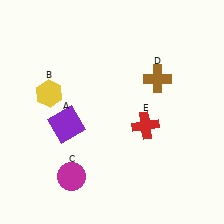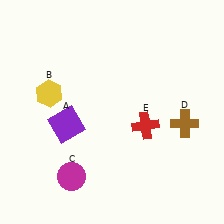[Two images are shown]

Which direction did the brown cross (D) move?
The brown cross (D) moved down.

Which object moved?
The brown cross (D) moved down.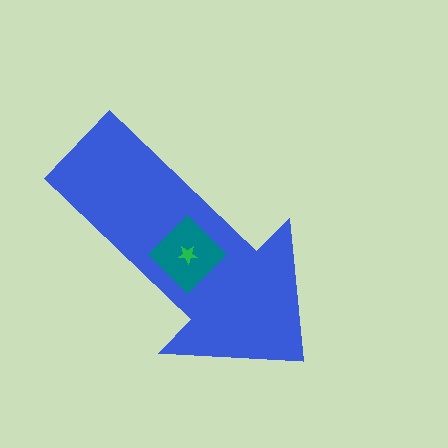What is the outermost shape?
The blue arrow.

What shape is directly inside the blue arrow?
The teal diamond.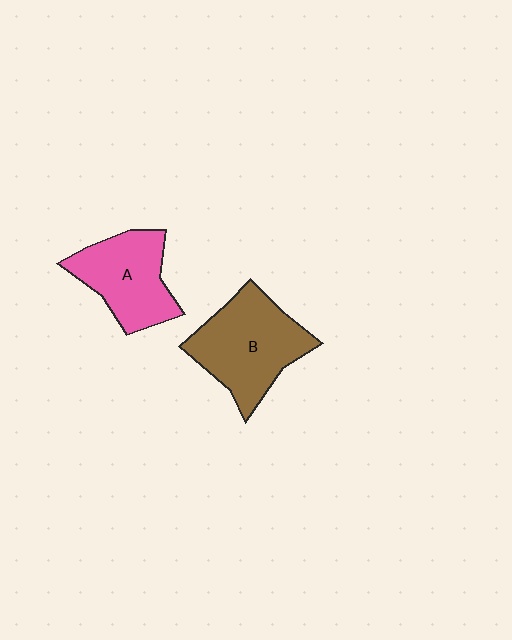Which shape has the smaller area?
Shape A (pink).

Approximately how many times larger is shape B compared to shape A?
Approximately 1.2 times.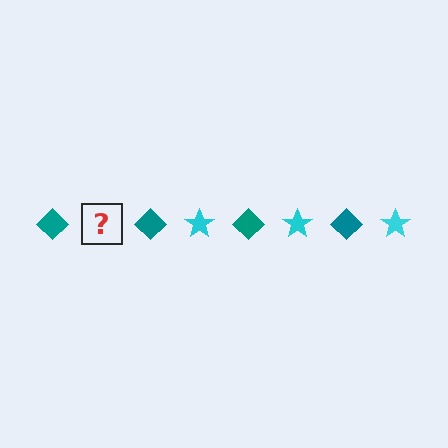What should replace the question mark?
The question mark should be replaced with a cyan star.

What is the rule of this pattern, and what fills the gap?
The rule is that the pattern alternates between teal diamond and cyan star. The gap should be filled with a cyan star.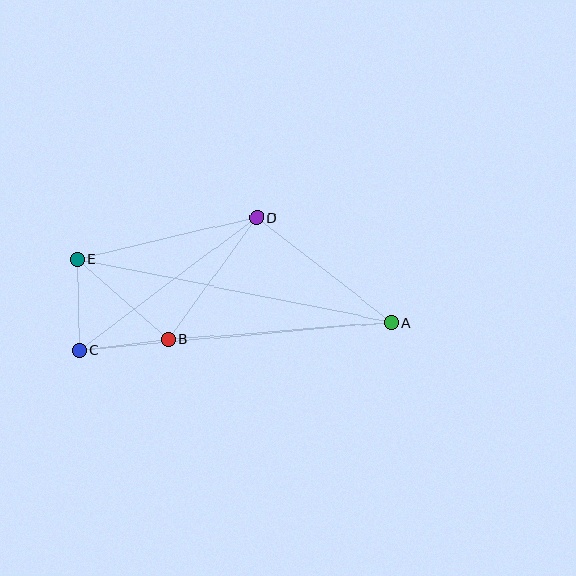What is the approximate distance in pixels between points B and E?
The distance between B and E is approximately 121 pixels.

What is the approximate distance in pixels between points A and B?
The distance between A and B is approximately 224 pixels.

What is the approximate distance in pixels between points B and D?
The distance between B and D is approximately 151 pixels.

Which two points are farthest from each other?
Points A and E are farthest from each other.